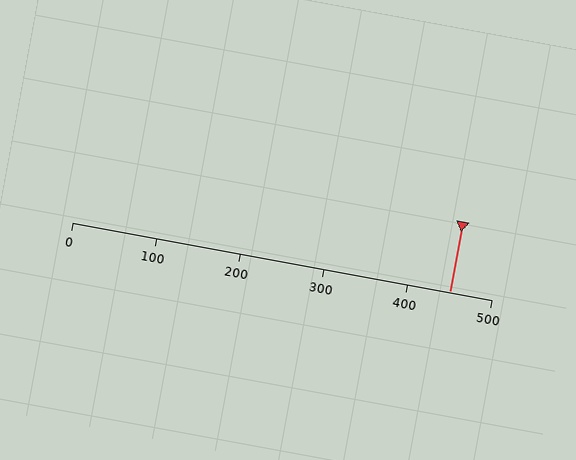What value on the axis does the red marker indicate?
The marker indicates approximately 450.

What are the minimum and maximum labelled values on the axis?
The axis runs from 0 to 500.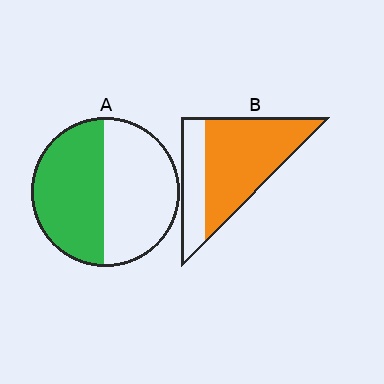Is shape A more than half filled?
Roughly half.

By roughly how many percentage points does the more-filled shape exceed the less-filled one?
By roughly 20 percentage points (B over A).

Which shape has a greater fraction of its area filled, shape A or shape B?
Shape B.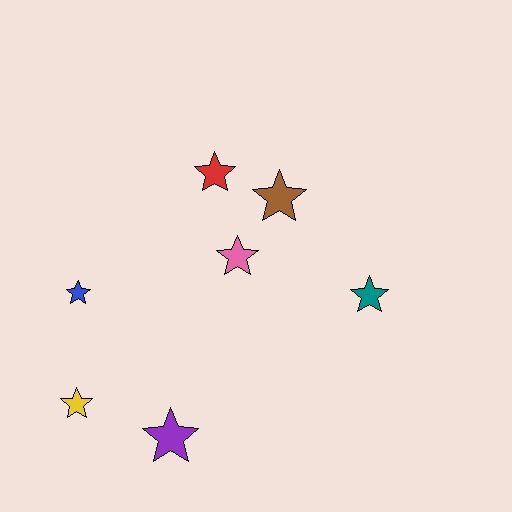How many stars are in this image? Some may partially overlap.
There are 7 stars.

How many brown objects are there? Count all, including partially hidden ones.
There is 1 brown object.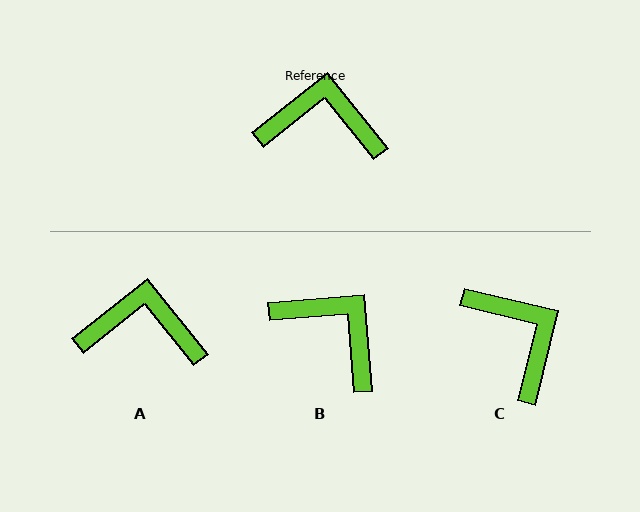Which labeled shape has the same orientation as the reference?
A.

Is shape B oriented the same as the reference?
No, it is off by about 34 degrees.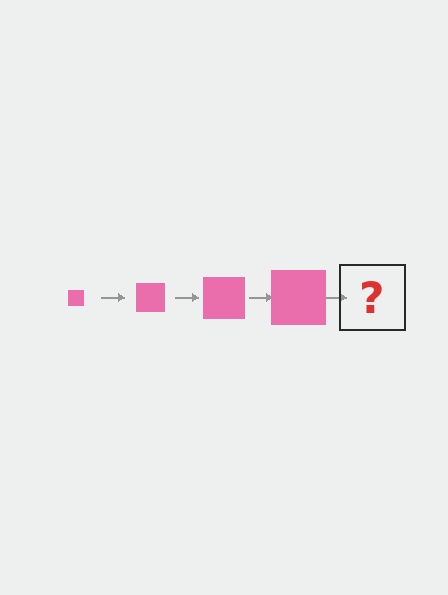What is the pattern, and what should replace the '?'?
The pattern is that the square gets progressively larger each step. The '?' should be a pink square, larger than the previous one.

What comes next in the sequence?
The next element should be a pink square, larger than the previous one.